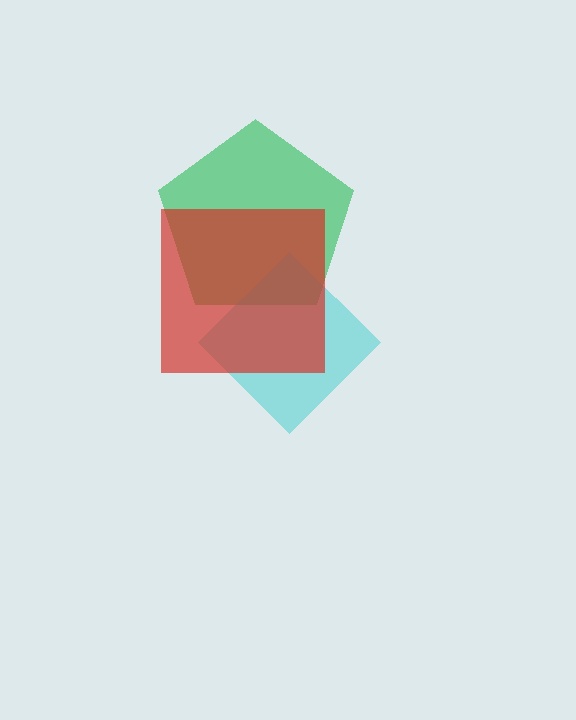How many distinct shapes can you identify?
There are 3 distinct shapes: a green pentagon, a cyan diamond, a red square.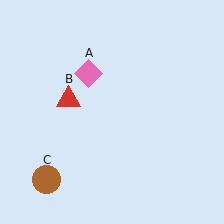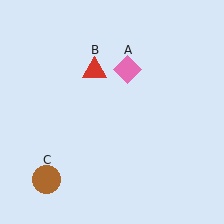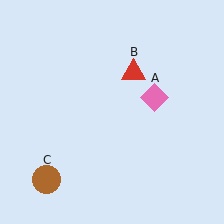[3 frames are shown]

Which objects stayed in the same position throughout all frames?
Brown circle (object C) remained stationary.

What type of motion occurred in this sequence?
The pink diamond (object A), red triangle (object B) rotated clockwise around the center of the scene.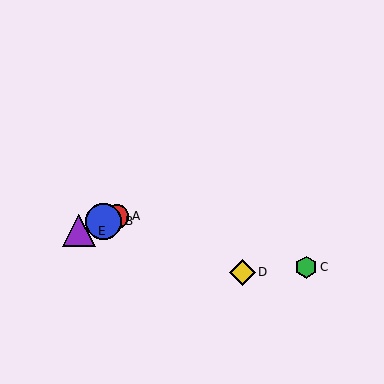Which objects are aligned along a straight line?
Objects A, B, E are aligned along a straight line.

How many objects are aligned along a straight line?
3 objects (A, B, E) are aligned along a straight line.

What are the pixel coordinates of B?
Object B is at (104, 221).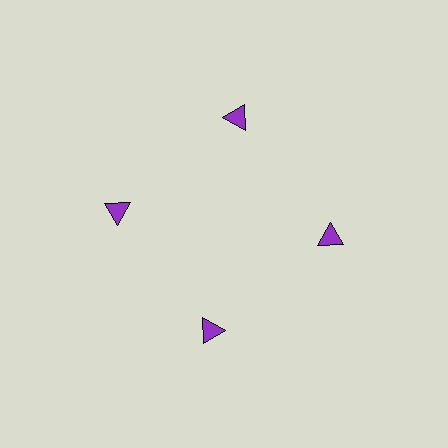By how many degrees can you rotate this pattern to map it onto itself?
The pattern maps onto itself every 90 degrees of rotation.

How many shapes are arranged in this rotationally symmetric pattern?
There are 4 shapes, arranged in 4 groups of 1.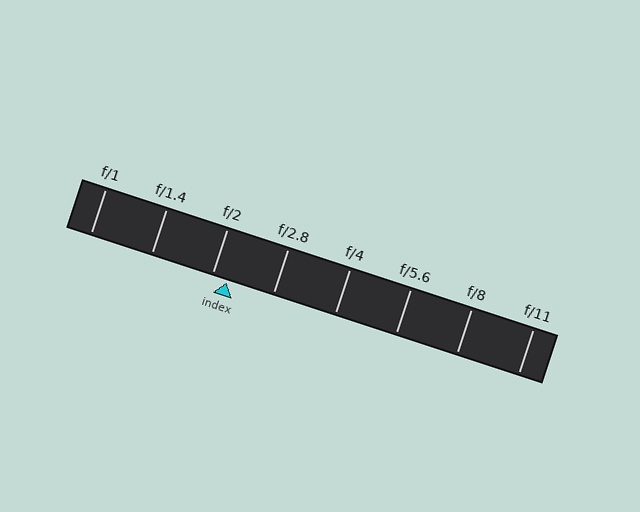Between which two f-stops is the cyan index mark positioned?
The index mark is between f/2 and f/2.8.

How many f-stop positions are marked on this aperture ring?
There are 8 f-stop positions marked.